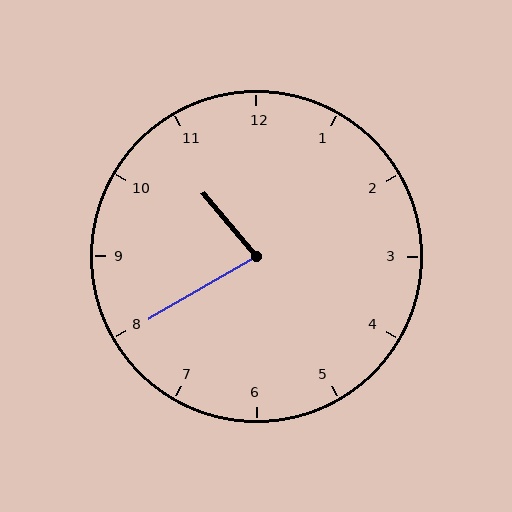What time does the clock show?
10:40.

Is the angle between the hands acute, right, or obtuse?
It is acute.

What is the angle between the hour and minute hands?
Approximately 80 degrees.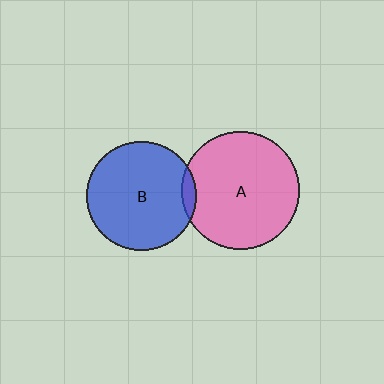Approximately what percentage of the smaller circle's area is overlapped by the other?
Approximately 5%.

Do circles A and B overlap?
Yes.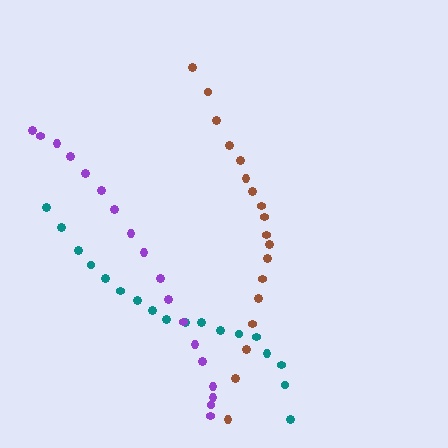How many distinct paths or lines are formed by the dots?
There are 3 distinct paths.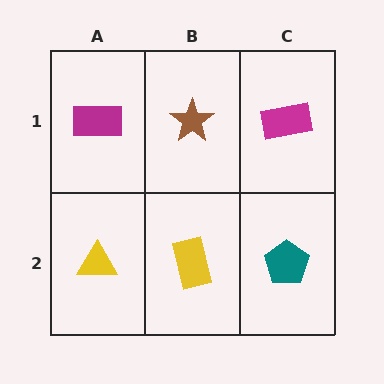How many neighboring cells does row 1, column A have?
2.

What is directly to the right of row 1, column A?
A brown star.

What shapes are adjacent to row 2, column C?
A magenta rectangle (row 1, column C), a yellow rectangle (row 2, column B).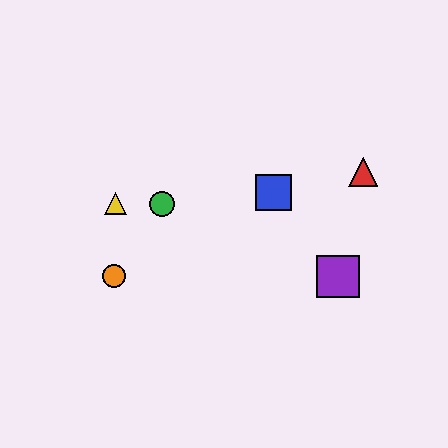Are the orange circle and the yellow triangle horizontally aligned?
No, the orange circle is at y≈276 and the yellow triangle is at y≈203.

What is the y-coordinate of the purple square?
The purple square is at y≈276.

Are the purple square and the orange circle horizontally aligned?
Yes, both are at y≈276.